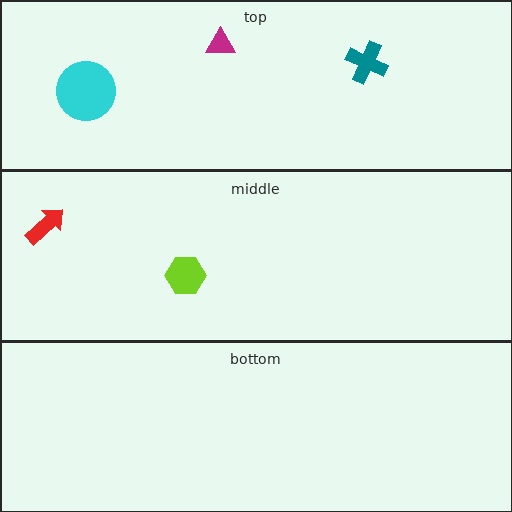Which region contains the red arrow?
The middle region.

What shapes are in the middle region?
The lime hexagon, the red arrow.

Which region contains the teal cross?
The top region.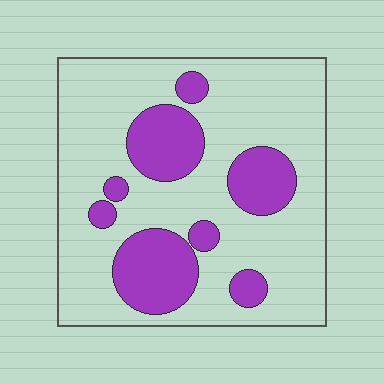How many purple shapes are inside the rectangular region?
8.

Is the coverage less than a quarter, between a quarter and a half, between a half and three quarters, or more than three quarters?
Between a quarter and a half.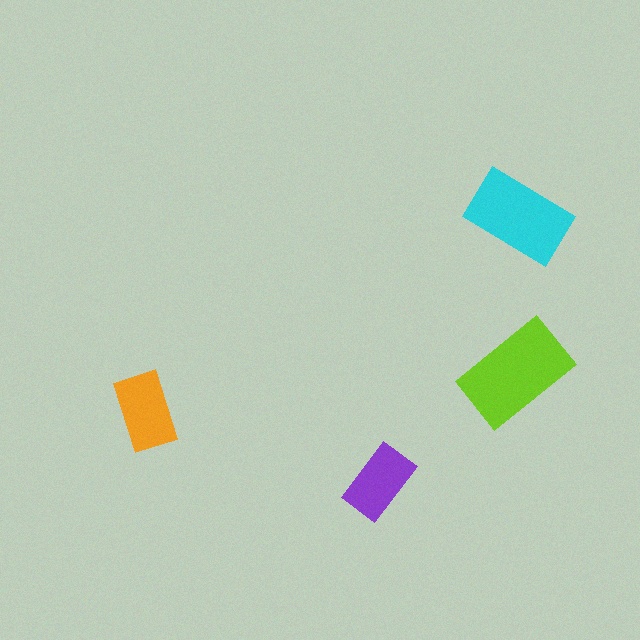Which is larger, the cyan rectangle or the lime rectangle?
The lime one.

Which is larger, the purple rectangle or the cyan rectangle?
The cyan one.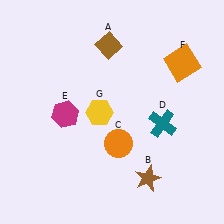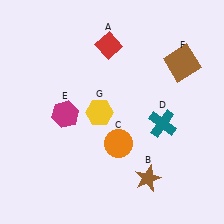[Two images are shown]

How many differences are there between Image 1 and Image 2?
There are 2 differences between the two images.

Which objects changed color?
A changed from brown to red. F changed from orange to brown.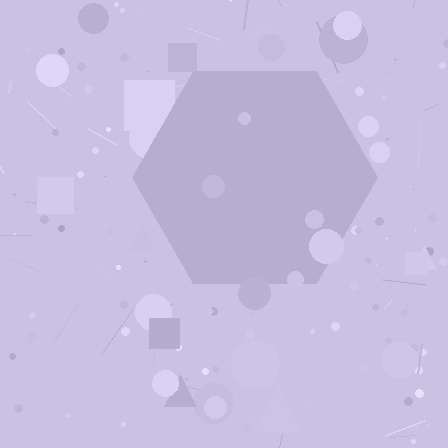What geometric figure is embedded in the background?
A hexagon is embedded in the background.